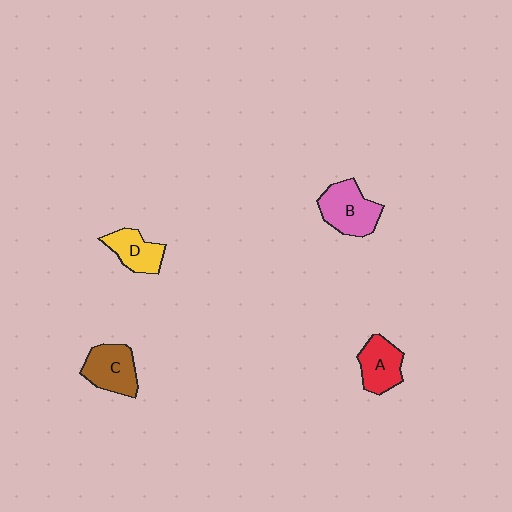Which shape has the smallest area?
Shape D (yellow).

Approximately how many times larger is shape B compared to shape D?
Approximately 1.4 times.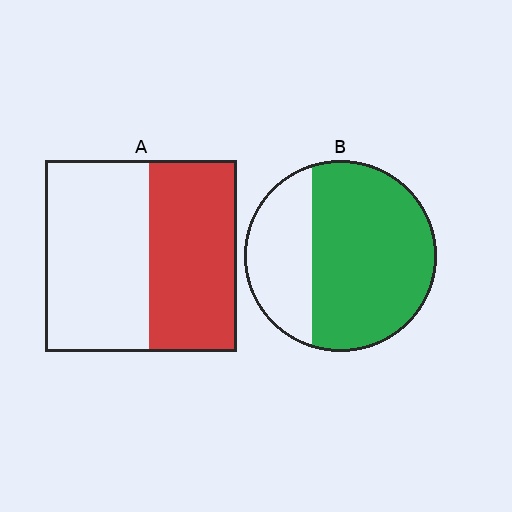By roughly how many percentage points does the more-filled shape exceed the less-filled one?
By roughly 25 percentage points (B over A).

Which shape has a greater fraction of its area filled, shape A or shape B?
Shape B.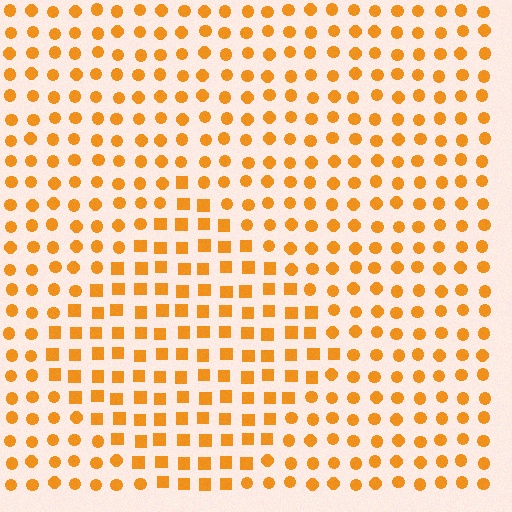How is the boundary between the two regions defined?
The boundary is defined by a change in element shape: squares inside vs. circles outside. All elements share the same color and spacing.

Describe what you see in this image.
The image is filled with small orange elements arranged in a uniform grid. A diamond-shaped region contains squares, while the surrounding area contains circles. The boundary is defined purely by the change in element shape.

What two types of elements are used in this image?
The image uses squares inside the diamond region and circles outside it.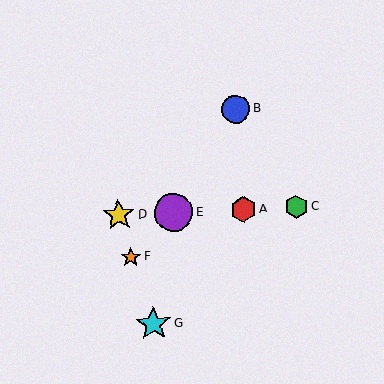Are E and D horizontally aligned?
Yes, both are at y≈213.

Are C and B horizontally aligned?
No, C is at y≈207 and B is at y≈109.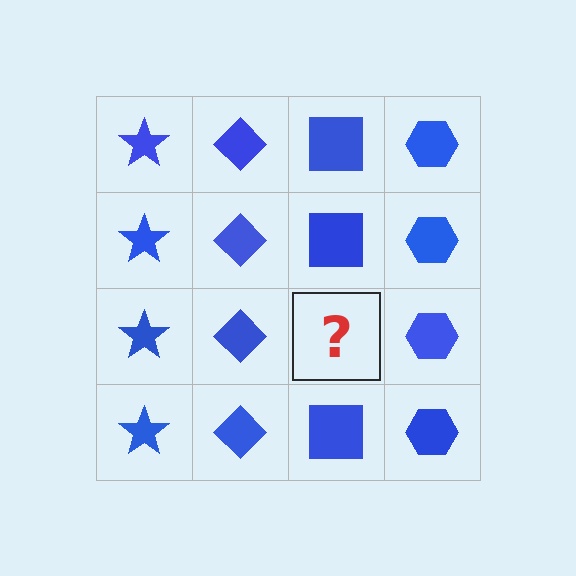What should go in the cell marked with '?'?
The missing cell should contain a blue square.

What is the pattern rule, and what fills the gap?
The rule is that each column has a consistent shape. The gap should be filled with a blue square.